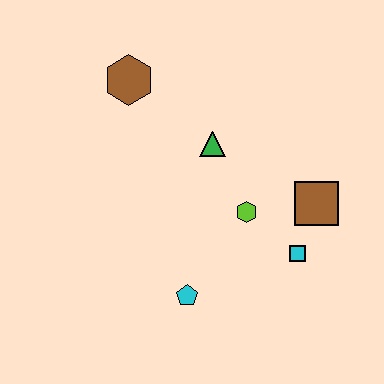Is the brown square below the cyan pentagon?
No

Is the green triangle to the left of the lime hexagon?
Yes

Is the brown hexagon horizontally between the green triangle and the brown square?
No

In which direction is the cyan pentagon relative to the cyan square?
The cyan pentagon is to the left of the cyan square.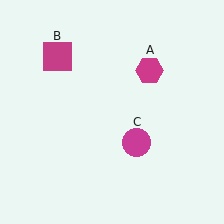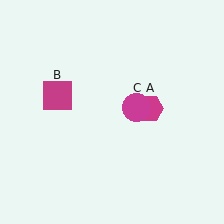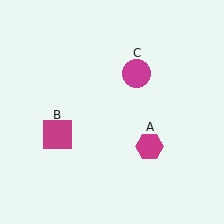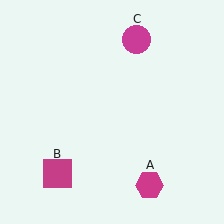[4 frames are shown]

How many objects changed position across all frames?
3 objects changed position: magenta hexagon (object A), magenta square (object B), magenta circle (object C).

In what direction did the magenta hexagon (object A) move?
The magenta hexagon (object A) moved down.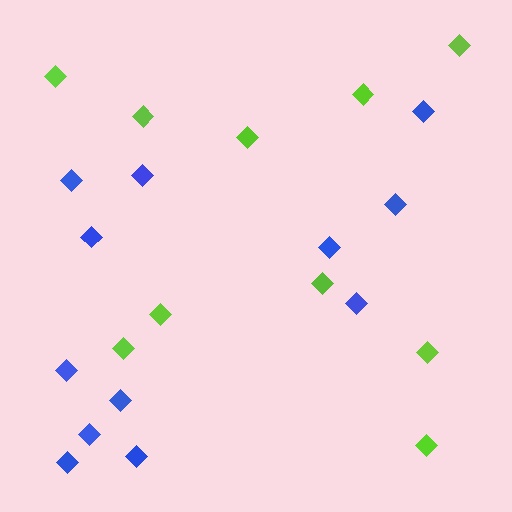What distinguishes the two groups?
There are 2 groups: one group of blue diamonds (12) and one group of lime diamonds (10).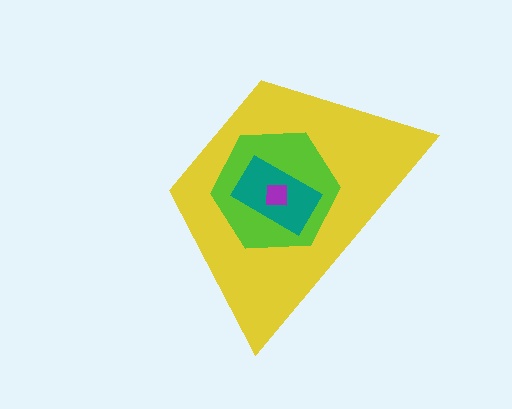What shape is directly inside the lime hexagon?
The teal rectangle.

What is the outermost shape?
The yellow trapezoid.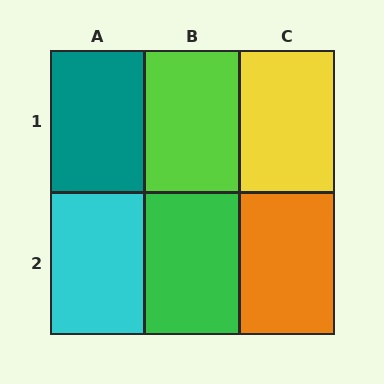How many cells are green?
1 cell is green.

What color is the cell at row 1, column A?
Teal.